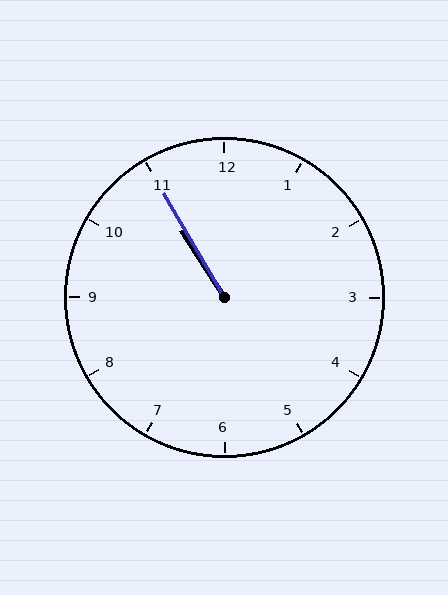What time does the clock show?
10:55.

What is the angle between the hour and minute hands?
Approximately 2 degrees.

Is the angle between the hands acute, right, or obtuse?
It is acute.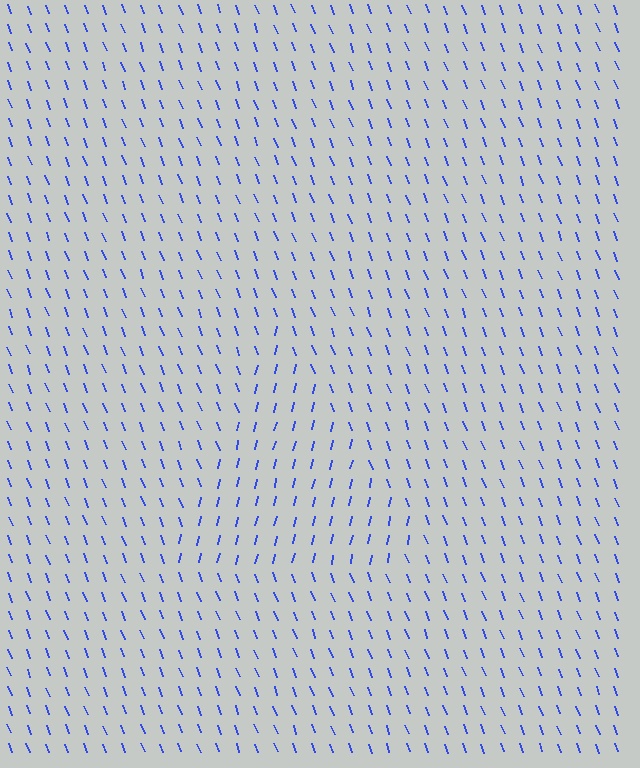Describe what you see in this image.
The image is filled with small blue line segments. A triangle region in the image has lines oriented differently from the surrounding lines, creating a visible texture boundary.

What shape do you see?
I see a triangle.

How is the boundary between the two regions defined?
The boundary is defined purely by a change in line orientation (approximately 33 degrees difference). All lines are the same color and thickness.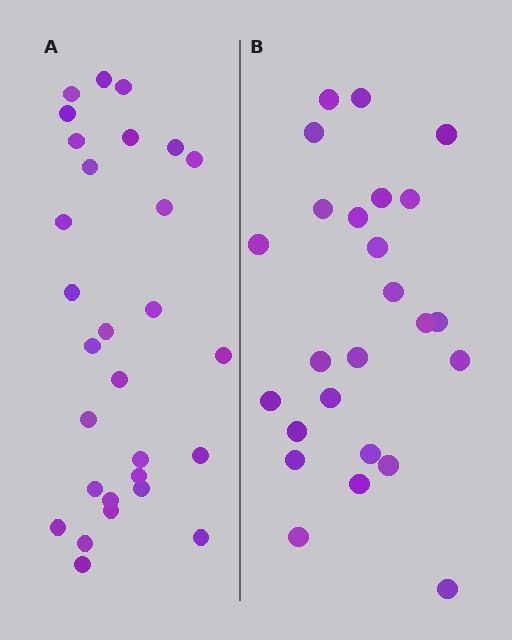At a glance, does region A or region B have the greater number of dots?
Region A (the left region) has more dots.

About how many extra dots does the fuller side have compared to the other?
Region A has about 4 more dots than region B.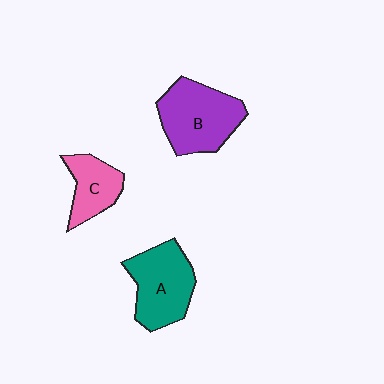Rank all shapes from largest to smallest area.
From largest to smallest: B (purple), A (teal), C (pink).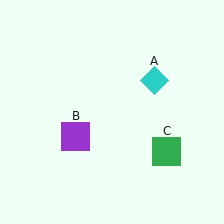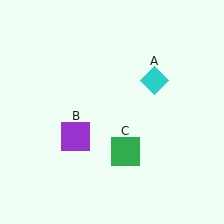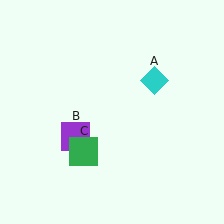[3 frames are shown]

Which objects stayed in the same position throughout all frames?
Cyan diamond (object A) and purple square (object B) remained stationary.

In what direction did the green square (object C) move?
The green square (object C) moved left.